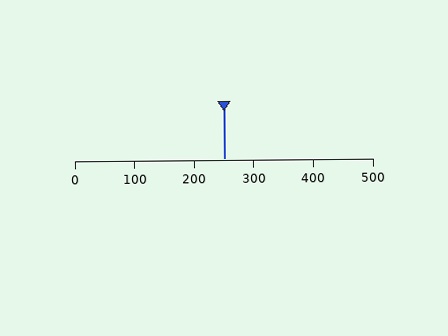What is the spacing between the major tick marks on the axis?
The major ticks are spaced 100 apart.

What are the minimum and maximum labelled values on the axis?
The axis runs from 0 to 500.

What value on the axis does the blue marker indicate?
The marker indicates approximately 250.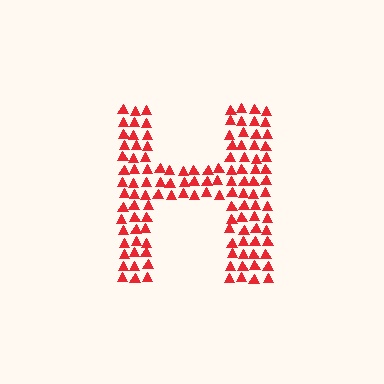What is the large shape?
The large shape is the letter H.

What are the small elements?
The small elements are triangles.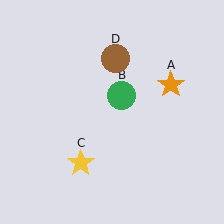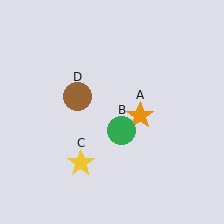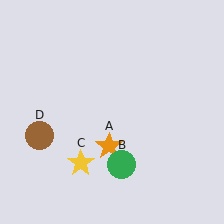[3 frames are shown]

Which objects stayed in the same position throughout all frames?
Yellow star (object C) remained stationary.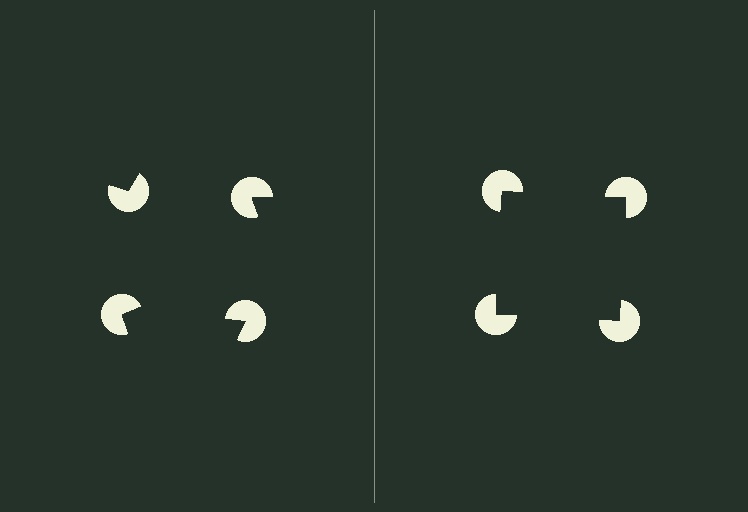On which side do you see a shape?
An illusory square appears on the right side. On the left side the wedge cuts are rotated, so no coherent shape forms.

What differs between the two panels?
The pac-man discs are positioned identically on both sides; only the wedge orientations differ. On the right they align to a square; on the left they are misaligned.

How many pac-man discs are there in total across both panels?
8 — 4 on each side.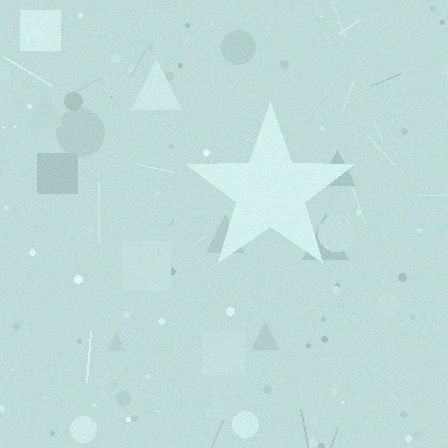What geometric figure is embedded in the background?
A star is embedded in the background.